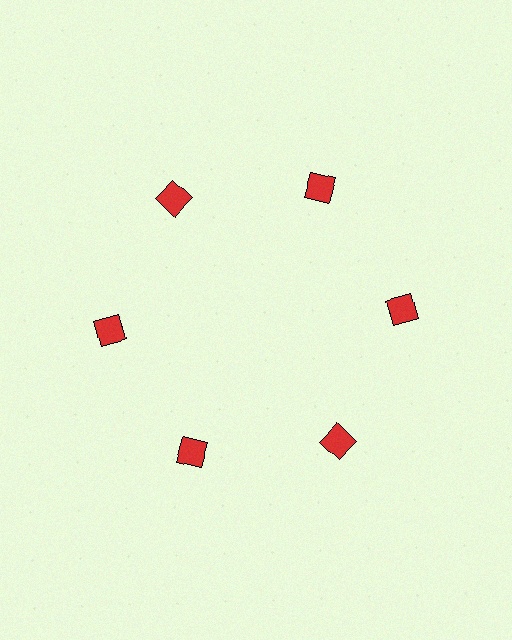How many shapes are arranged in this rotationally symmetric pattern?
There are 6 shapes, arranged in 6 groups of 1.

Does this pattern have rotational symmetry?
Yes, this pattern has 6-fold rotational symmetry. It looks the same after rotating 60 degrees around the center.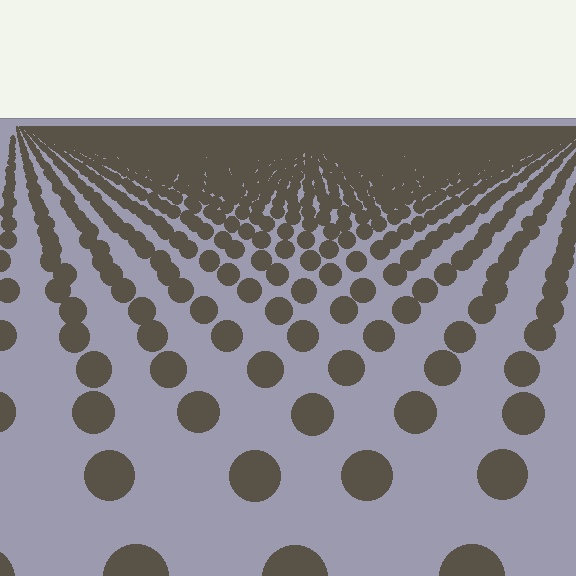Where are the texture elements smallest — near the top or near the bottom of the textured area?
Near the top.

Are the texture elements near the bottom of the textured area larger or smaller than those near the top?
Larger. Near the bottom, elements are closer to the viewer and appear at a bigger on-screen size.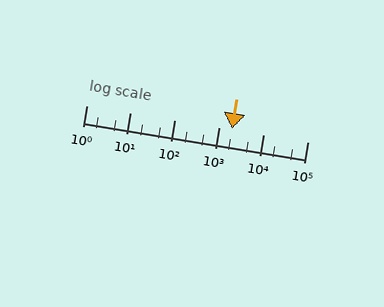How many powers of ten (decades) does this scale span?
The scale spans 5 decades, from 1 to 100000.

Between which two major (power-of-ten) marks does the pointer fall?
The pointer is between 1000 and 10000.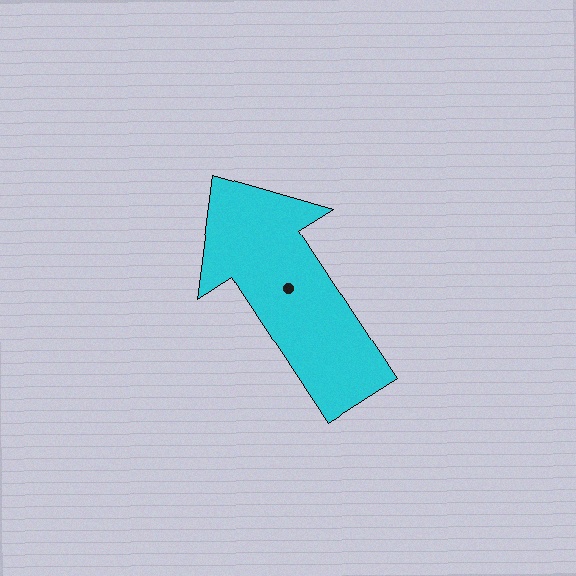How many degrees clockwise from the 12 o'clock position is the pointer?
Approximately 327 degrees.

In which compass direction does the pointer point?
Northwest.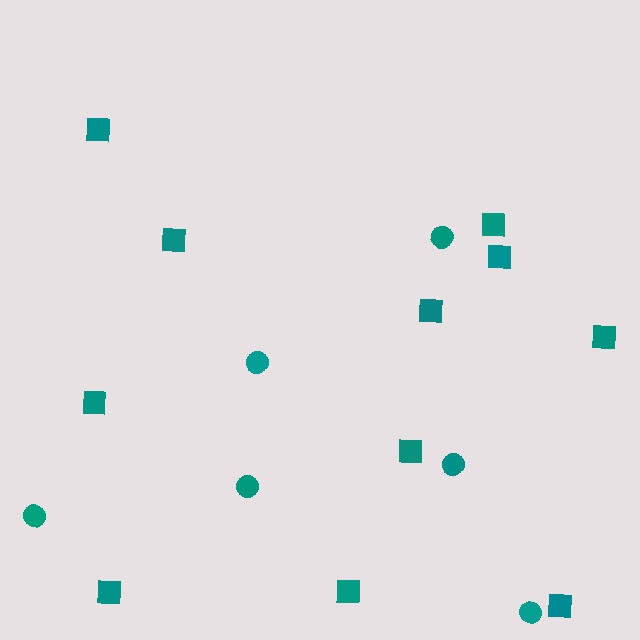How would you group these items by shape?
There are 2 groups: one group of squares (11) and one group of circles (6).